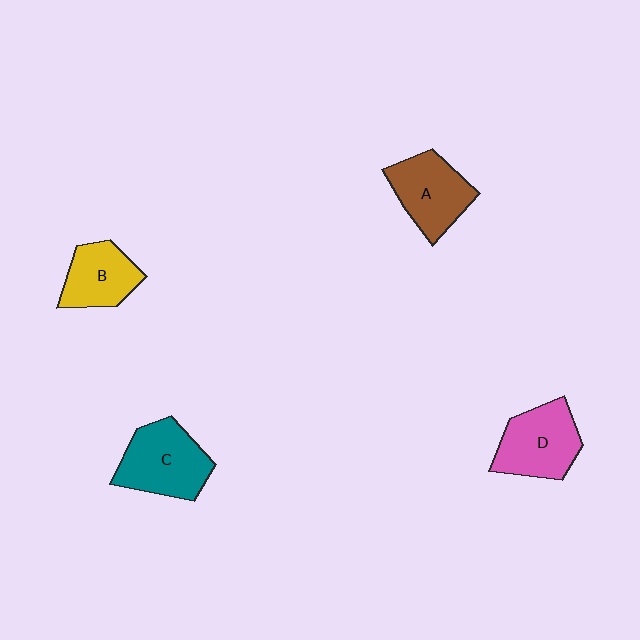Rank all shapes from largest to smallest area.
From largest to smallest: C (teal), D (pink), A (brown), B (yellow).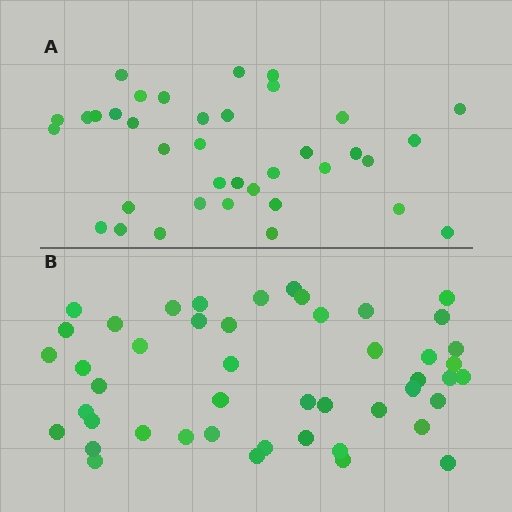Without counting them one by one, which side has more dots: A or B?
Region B (the bottom region) has more dots.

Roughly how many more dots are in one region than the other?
Region B has roughly 10 or so more dots than region A.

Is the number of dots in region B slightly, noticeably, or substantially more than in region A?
Region B has noticeably more, but not dramatically so. The ratio is roughly 1.3 to 1.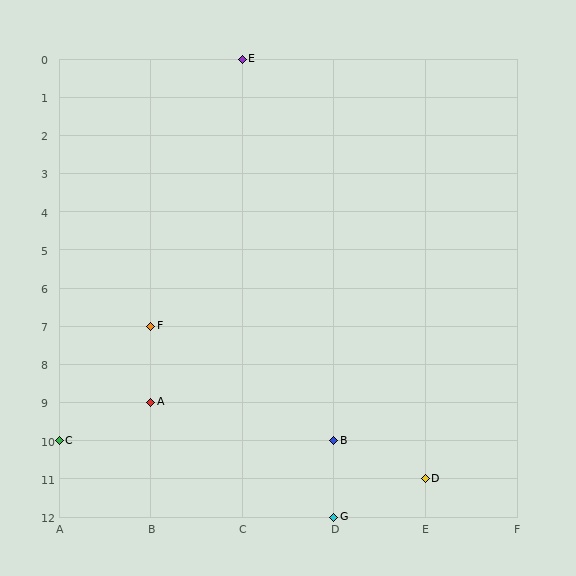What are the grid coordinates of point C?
Point C is at grid coordinates (A, 10).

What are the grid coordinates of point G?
Point G is at grid coordinates (D, 12).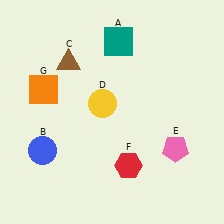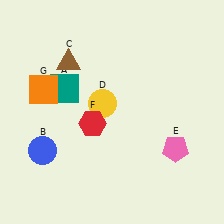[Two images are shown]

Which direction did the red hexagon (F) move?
The red hexagon (F) moved up.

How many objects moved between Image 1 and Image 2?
2 objects moved between the two images.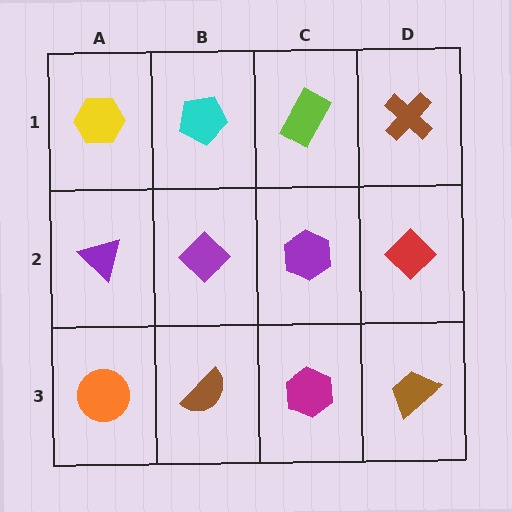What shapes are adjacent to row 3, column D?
A red diamond (row 2, column D), a magenta hexagon (row 3, column C).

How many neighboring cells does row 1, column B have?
3.